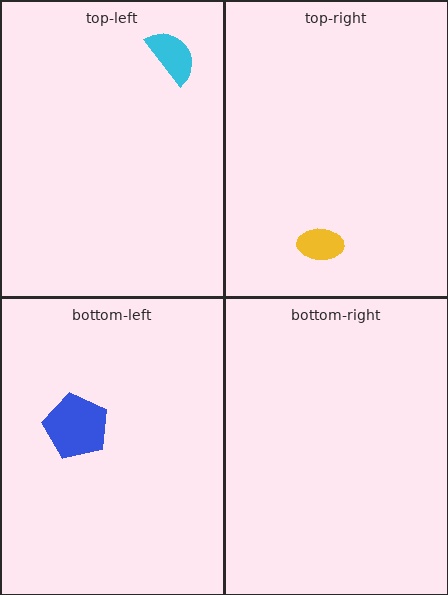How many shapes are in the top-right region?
1.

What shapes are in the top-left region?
The cyan semicircle.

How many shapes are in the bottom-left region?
1.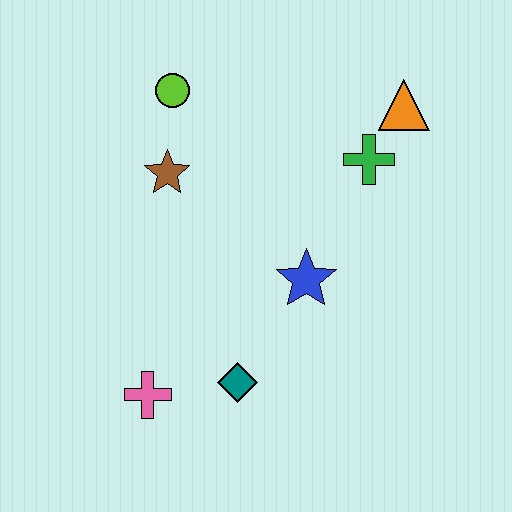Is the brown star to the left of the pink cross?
No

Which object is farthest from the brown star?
The orange triangle is farthest from the brown star.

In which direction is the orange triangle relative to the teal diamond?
The orange triangle is above the teal diamond.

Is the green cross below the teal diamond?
No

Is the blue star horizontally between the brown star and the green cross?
Yes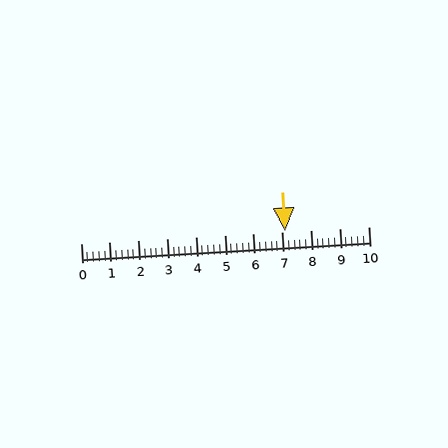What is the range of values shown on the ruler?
The ruler shows values from 0 to 10.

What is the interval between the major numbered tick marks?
The major tick marks are spaced 1 units apart.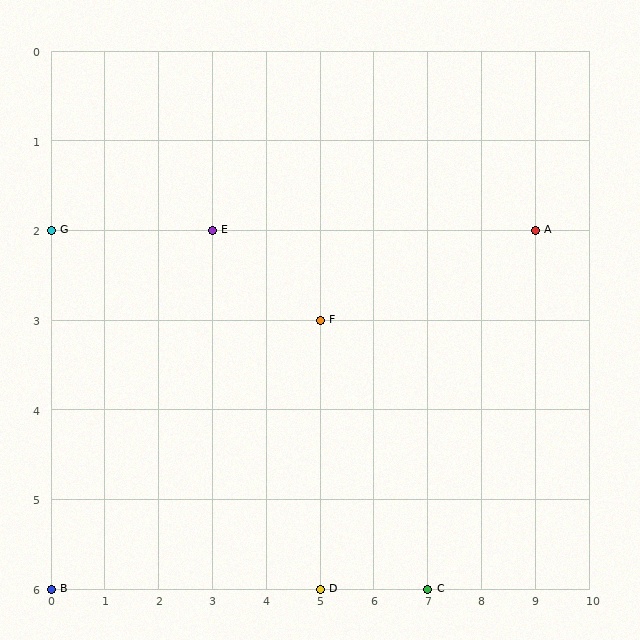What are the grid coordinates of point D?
Point D is at grid coordinates (5, 6).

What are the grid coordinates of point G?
Point G is at grid coordinates (0, 2).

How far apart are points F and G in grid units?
Points F and G are 5 columns and 1 row apart (about 5.1 grid units diagonally).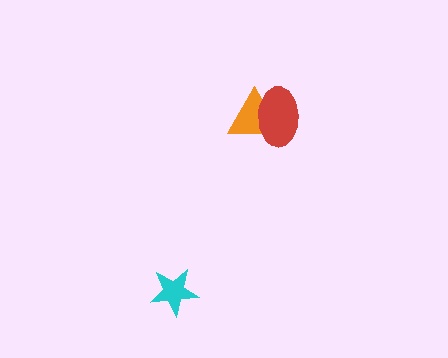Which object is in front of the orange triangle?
The red ellipse is in front of the orange triangle.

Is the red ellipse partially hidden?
No, no other shape covers it.